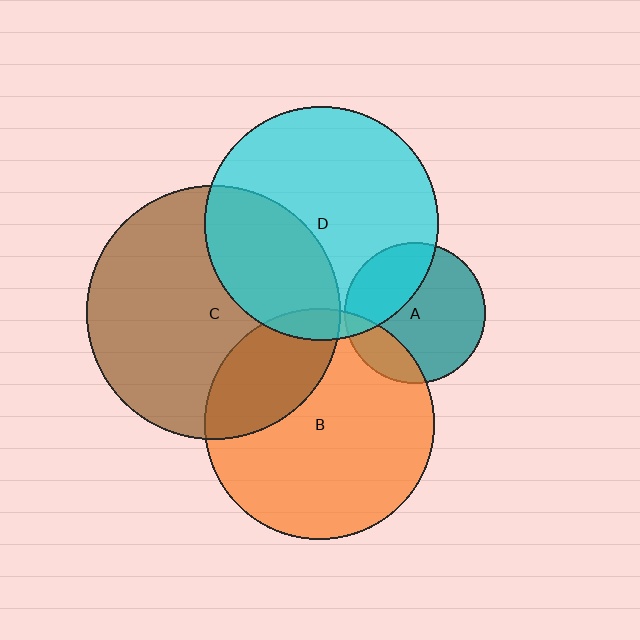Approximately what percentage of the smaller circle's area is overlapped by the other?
Approximately 20%.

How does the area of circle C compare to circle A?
Approximately 3.2 times.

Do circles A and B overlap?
Yes.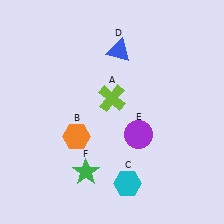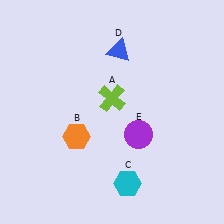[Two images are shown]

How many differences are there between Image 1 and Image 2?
There is 1 difference between the two images.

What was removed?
The green star (F) was removed in Image 2.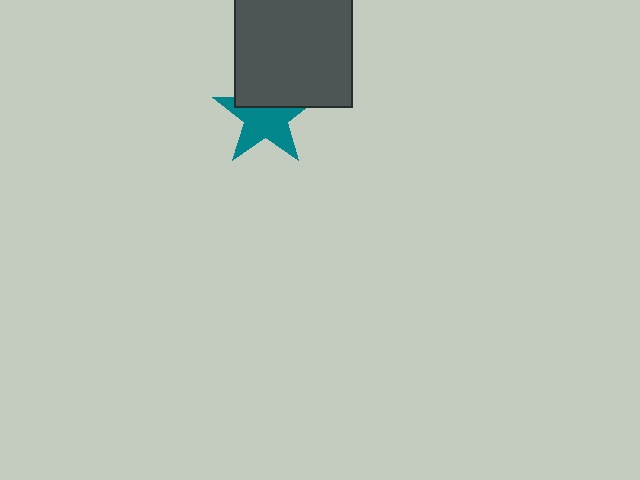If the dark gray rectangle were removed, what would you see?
You would see the complete teal star.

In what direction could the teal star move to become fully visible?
The teal star could move down. That would shift it out from behind the dark gray rectangle entirely.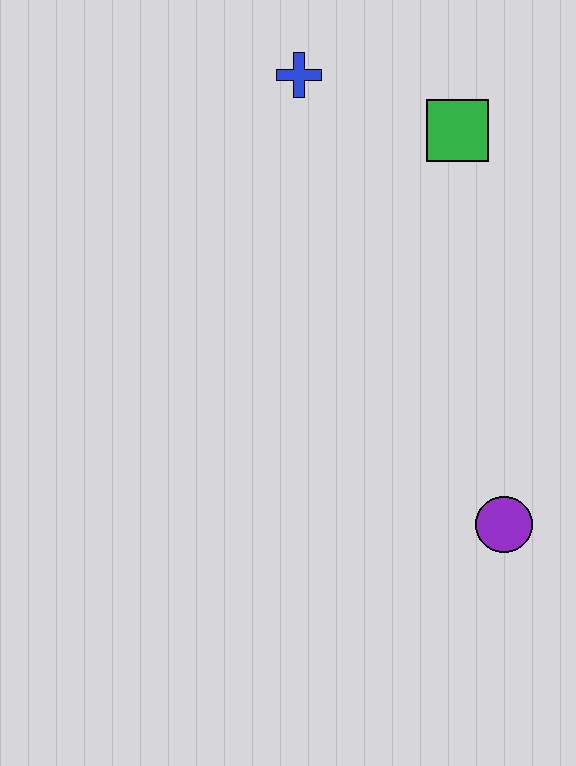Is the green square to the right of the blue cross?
Yes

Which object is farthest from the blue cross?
The purple circle is farthest from the blue cross.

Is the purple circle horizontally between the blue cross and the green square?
No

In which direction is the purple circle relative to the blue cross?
The purple circle is below the blue cross.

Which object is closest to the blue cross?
The green square is closest to the blue cross.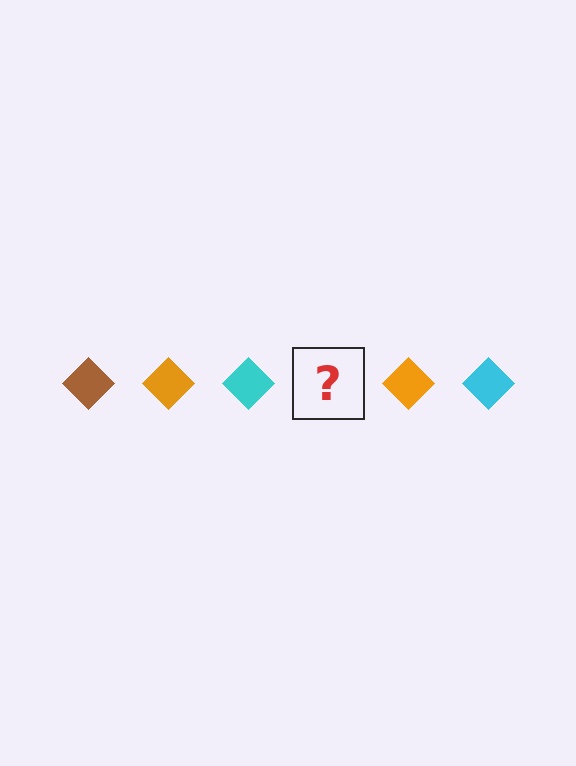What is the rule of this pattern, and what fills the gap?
The rule is that the pattern cycles through brown, orange, cyan diamonds. The gap should be filled with a brown diamond.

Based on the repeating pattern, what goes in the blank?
The blank should be a brown diamond.